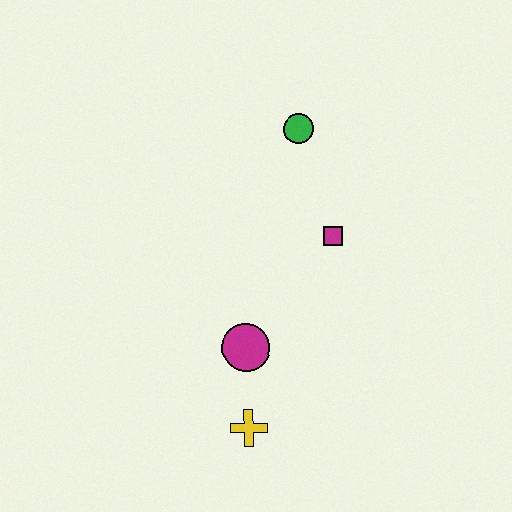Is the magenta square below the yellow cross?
No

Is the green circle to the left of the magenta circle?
No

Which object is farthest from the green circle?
The yellow cross is farthest from the green circle.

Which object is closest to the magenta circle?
The yellow cross is closest to the magenta circle.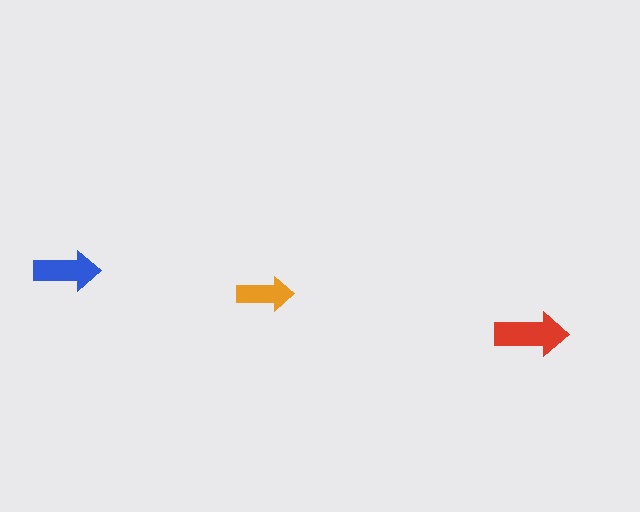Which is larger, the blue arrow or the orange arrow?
The blue one.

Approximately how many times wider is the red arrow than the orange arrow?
About 1.5 times wider.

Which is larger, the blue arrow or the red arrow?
The red one.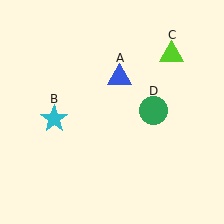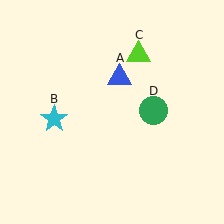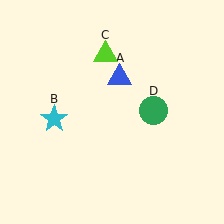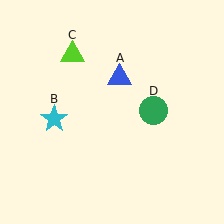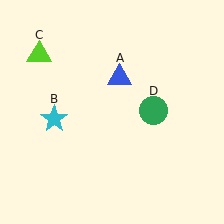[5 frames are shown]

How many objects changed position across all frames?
1 object changed position: lime triangle (object C).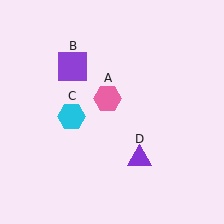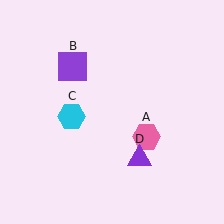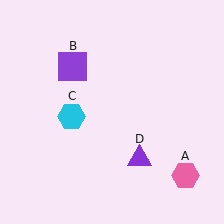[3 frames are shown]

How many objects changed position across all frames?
1 object changed position: pink hexagon (object A).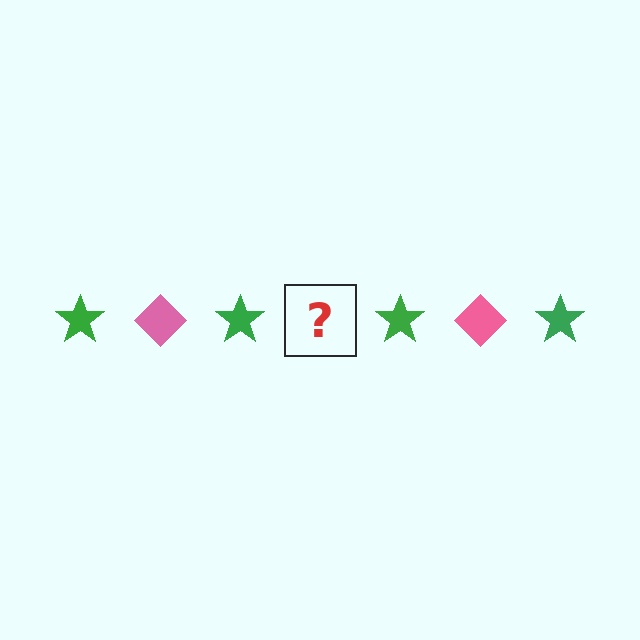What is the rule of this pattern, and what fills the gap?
The rule is that the pattern alternates between green star and pink diamond. The gap should be filled with a pink diamond.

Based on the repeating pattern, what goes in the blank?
The blank should be a pink diamond.